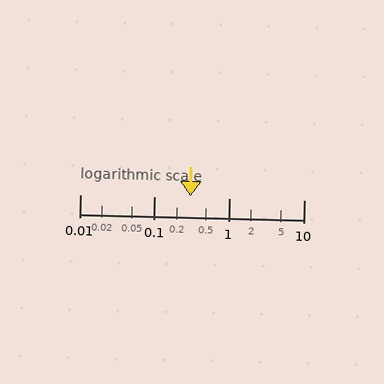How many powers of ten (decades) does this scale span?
The scale spans 3 decades, from 0.01 to 10.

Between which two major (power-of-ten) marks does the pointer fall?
The pointer is between 0.1 and 1.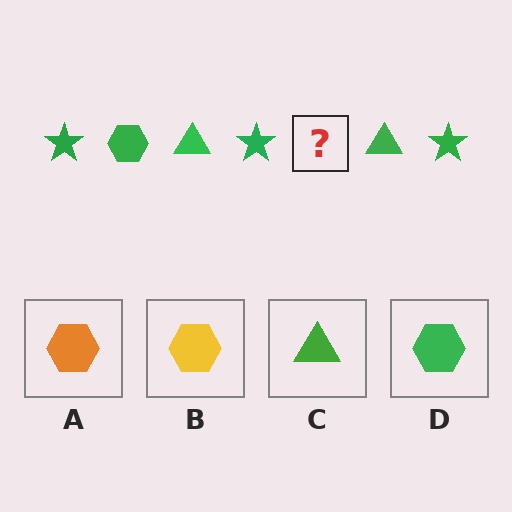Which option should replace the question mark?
Option D.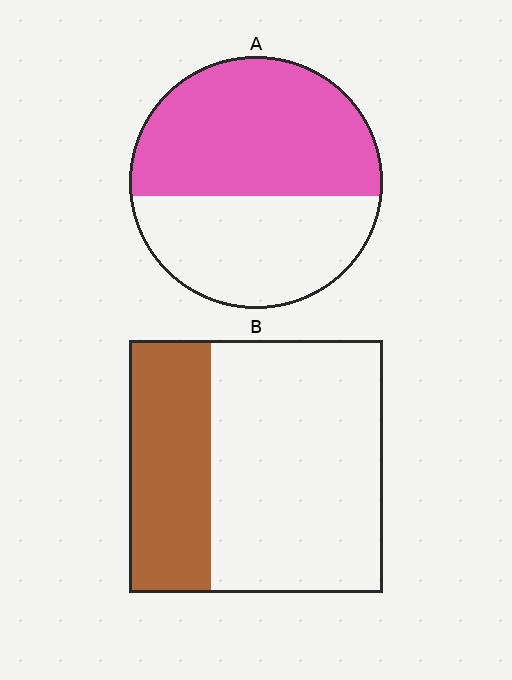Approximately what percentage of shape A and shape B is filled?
A is approximately 55% and B is approximately 30%.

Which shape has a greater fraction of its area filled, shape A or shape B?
Shape A.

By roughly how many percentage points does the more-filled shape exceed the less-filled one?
By roughly 25 percentage points (A over B).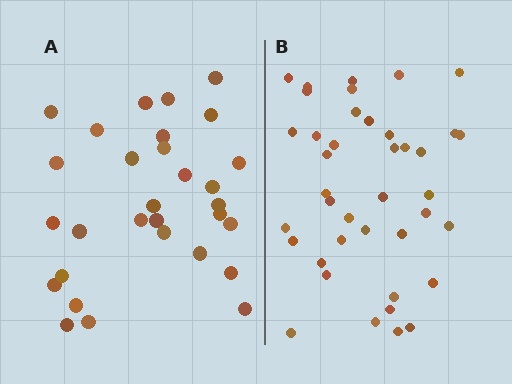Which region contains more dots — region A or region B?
Region B (the right region) has more dots.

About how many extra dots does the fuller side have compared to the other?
Region B has roughly 10 or so more dots than region A.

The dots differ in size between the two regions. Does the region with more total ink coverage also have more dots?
No. Region A has more total ink coverage because its dots are larger, but region B actually contains more individual dots. Total area can be misleading — the number of items is what matters here.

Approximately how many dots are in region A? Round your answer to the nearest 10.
About 30 dots.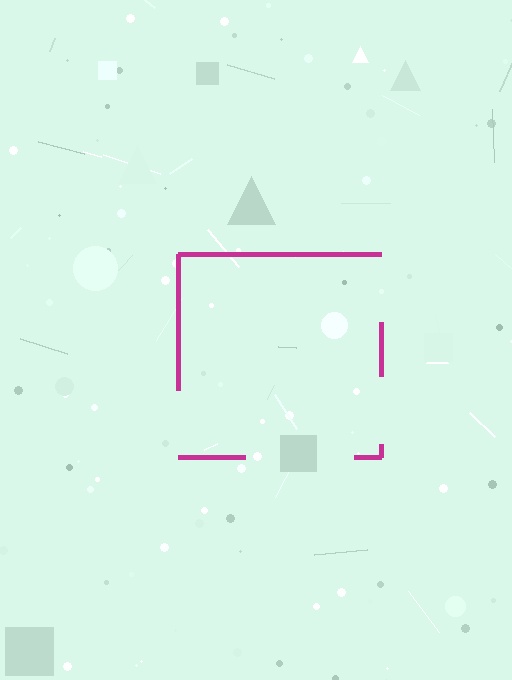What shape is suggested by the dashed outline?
The dashed outline suggests a square.